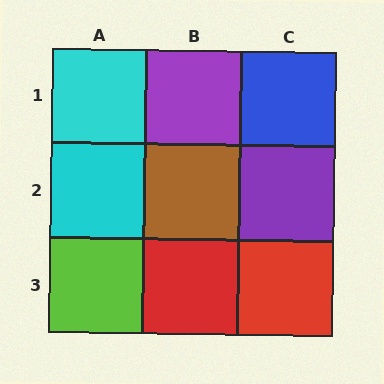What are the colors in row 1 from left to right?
Cyan, purple, blue.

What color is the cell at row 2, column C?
Purple.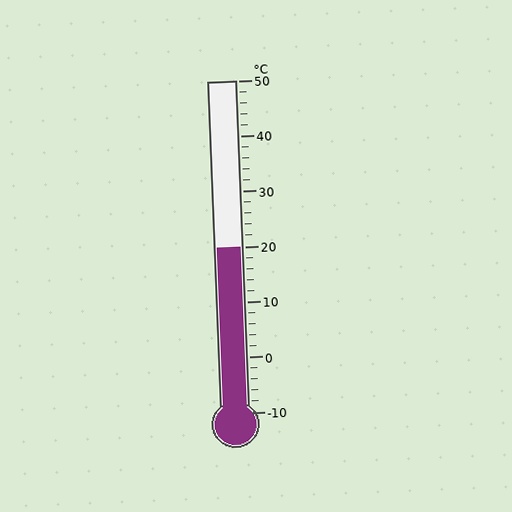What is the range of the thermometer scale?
The thermometer scale ranges from -10°C to 50°C.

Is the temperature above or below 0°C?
The temperature is above 0°C.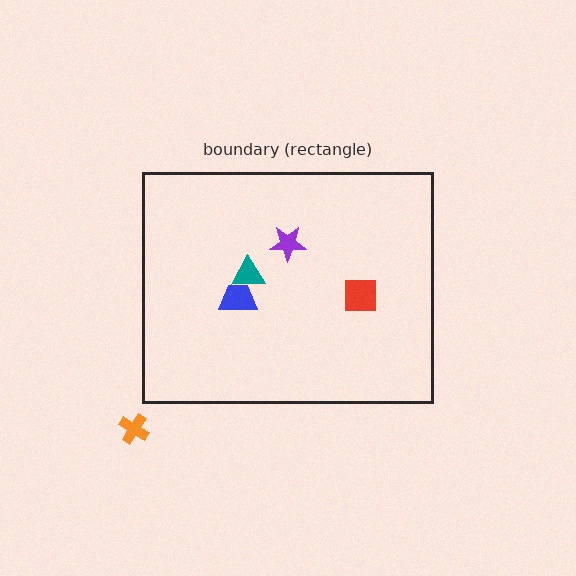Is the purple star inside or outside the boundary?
Inside.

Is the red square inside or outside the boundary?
Inside.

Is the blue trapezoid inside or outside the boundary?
Inside.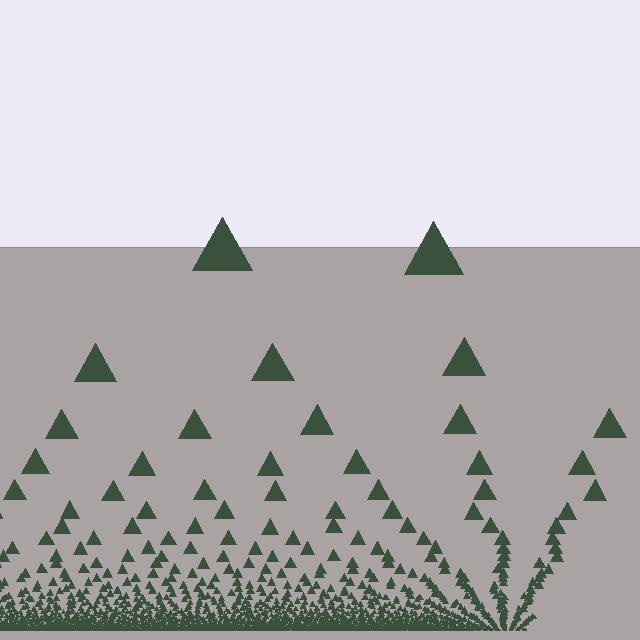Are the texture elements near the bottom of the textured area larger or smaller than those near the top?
Smaller. The gradient is inverted — elements near the bottom are smaller and denser.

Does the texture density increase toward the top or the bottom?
Density increases toward the bottom.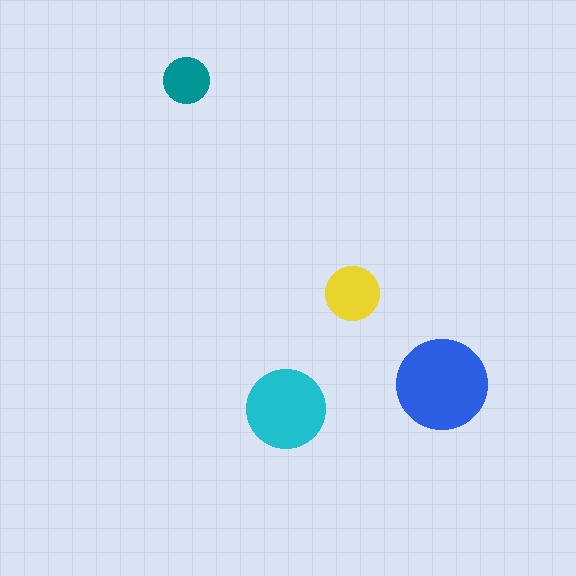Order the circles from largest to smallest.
the blue one, the cyan one, the yellow one, the teal one.